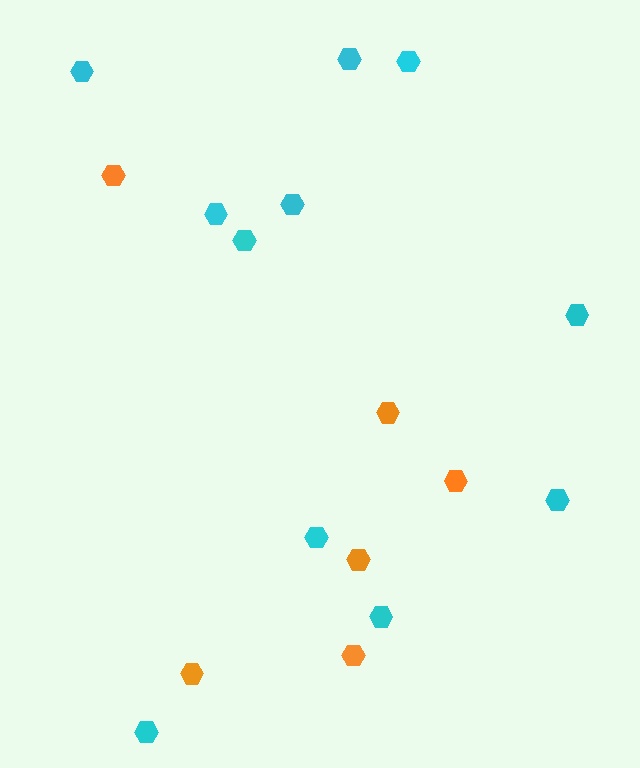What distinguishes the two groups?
There are 2 groups: one group of cyan hexagons (11) and one group of orange hexagons (6).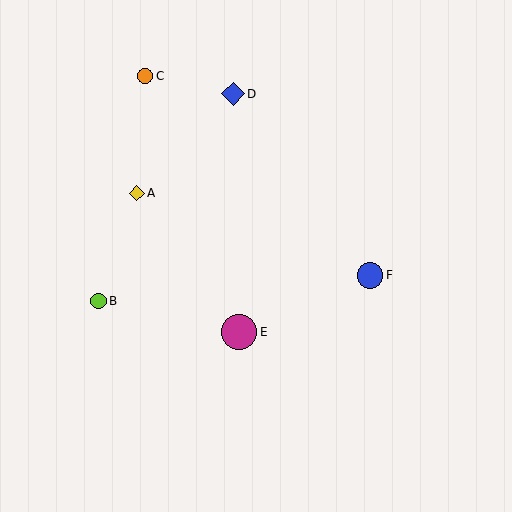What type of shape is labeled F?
Shape F is a blue circle.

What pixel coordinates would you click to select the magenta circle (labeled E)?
Click at (239, 332) to select the magenta circle E.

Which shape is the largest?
The magenta circle (labeled E) is the largest.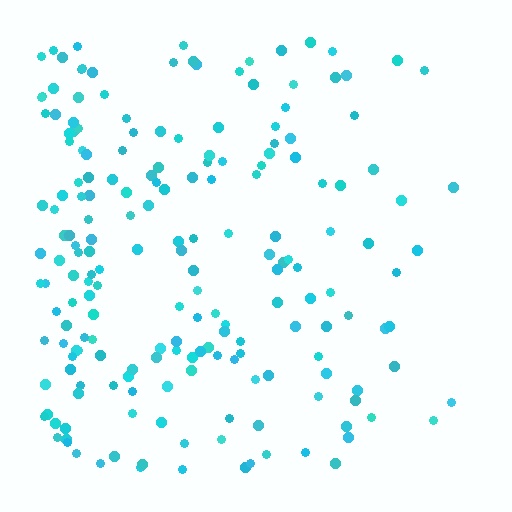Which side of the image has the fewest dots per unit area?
The right.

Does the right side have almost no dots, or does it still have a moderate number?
Still a moderate number, just noticeably fewer than the left.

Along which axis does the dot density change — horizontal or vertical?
Horizontal.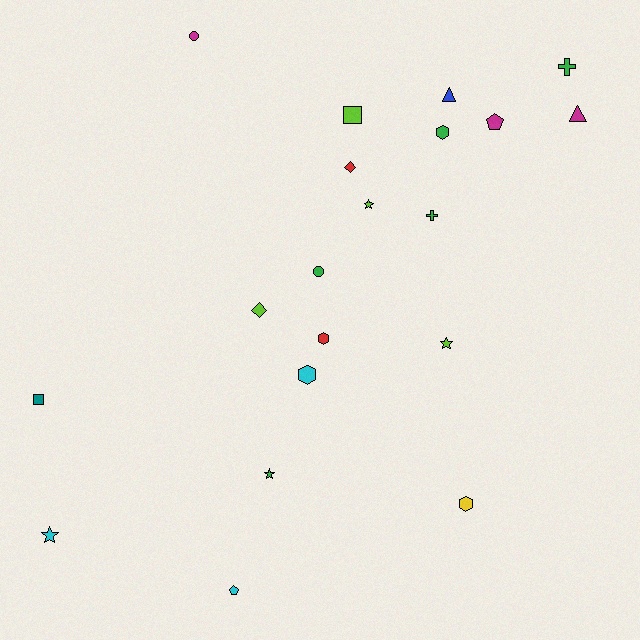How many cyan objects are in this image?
There are 3 cyan objects.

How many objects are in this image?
There are 20 objects.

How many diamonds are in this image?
There are 2 diamonds.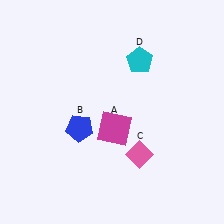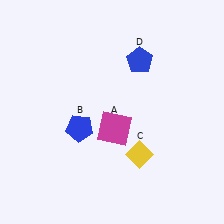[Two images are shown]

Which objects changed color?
C changed from pink to yellow. D changed from cyan to blue.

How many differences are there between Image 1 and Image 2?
There are 2 differences between the two images.